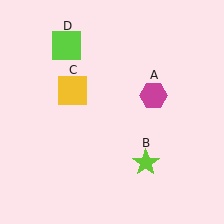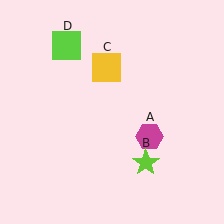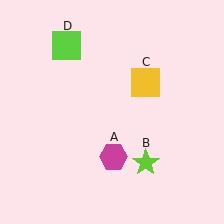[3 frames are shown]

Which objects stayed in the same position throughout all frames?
Lime star (object B) and lime square (object D) remained stationary.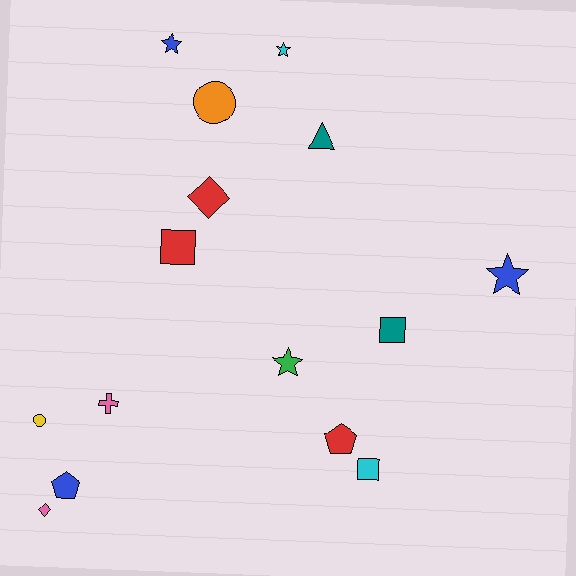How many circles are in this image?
There are 2 circles.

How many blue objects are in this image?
There are 3 blue objects.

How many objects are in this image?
There are 15 objects.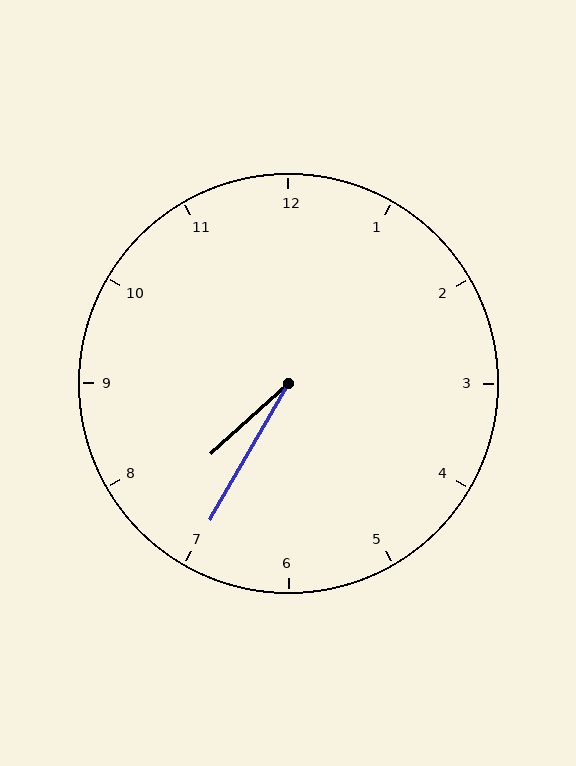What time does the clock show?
7:35.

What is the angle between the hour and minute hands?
Approximately 18 degrees.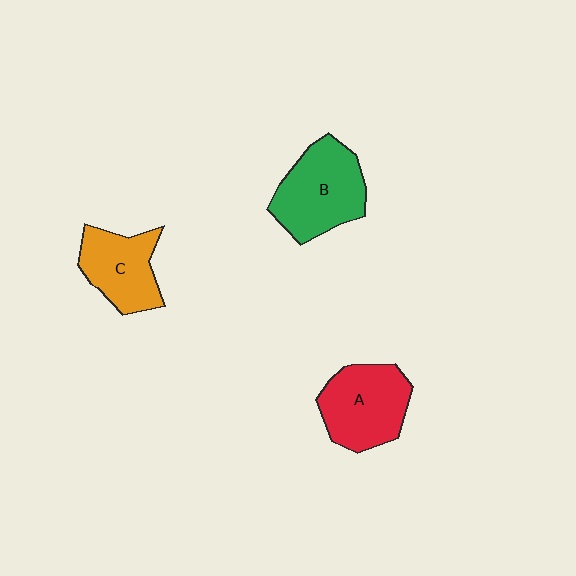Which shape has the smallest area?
Shape C (orange).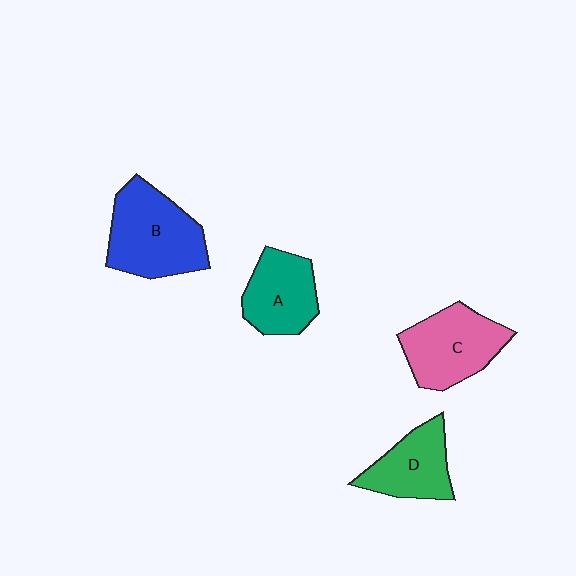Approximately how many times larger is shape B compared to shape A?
Approximately 1.4 times.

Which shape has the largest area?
Shape B (blue).